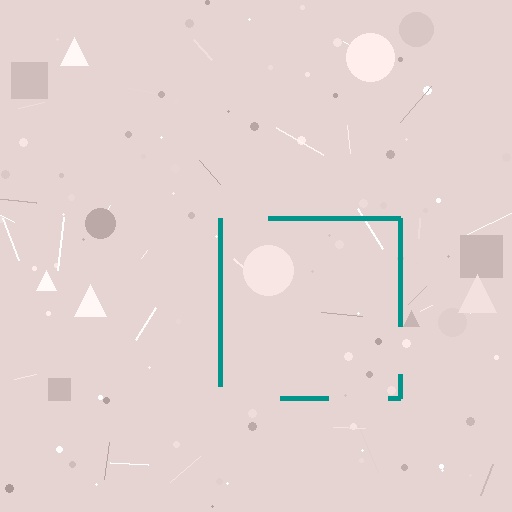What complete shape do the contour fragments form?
The contour fragments form a square.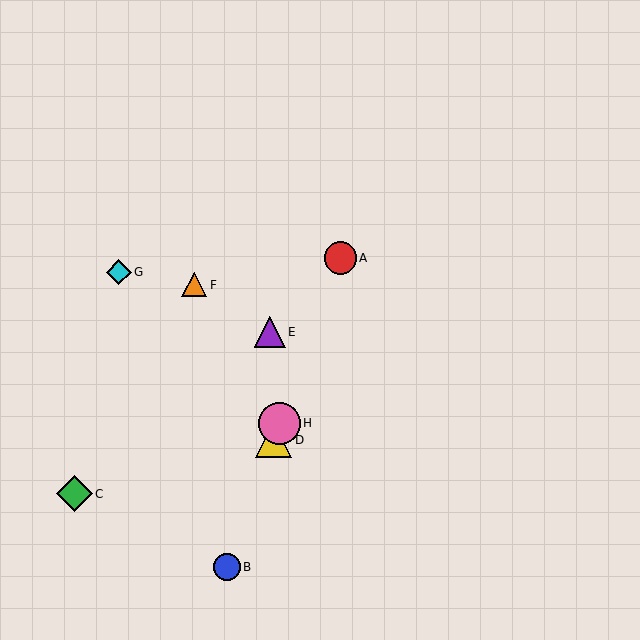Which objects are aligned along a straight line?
Objects A, B, D, H are aligned along a straight line.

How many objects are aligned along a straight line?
4 objects (A, B, D, H) are aligned along a straight line.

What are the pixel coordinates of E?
Object E is at (270, 332).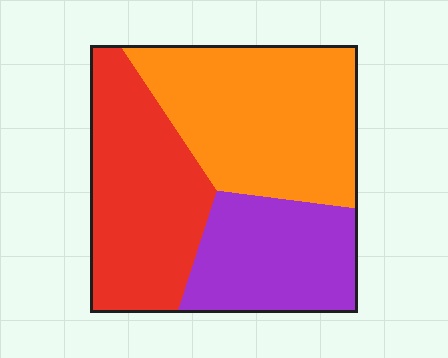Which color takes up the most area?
Orange, at roughly 40%.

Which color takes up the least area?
Purple, at roughly 25%.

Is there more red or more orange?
Orange.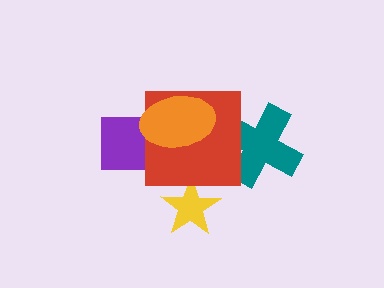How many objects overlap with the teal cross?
1 object overlaps with the teal cross.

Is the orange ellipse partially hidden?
No, no other shape covers it.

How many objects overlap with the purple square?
1 object overlaps with the purple square.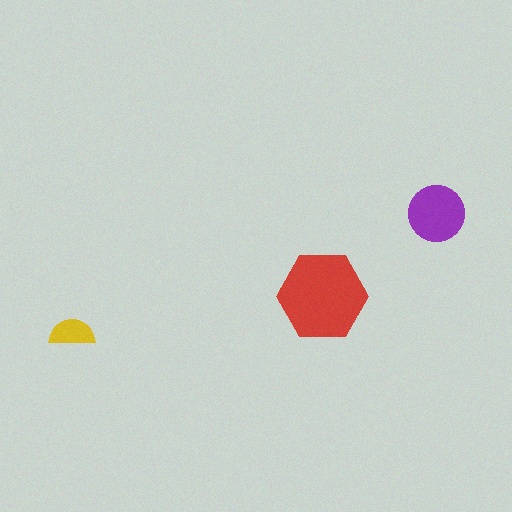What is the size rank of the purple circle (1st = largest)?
2nd.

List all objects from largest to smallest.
The red hexagon, the purple circle, the yellow semicircle.